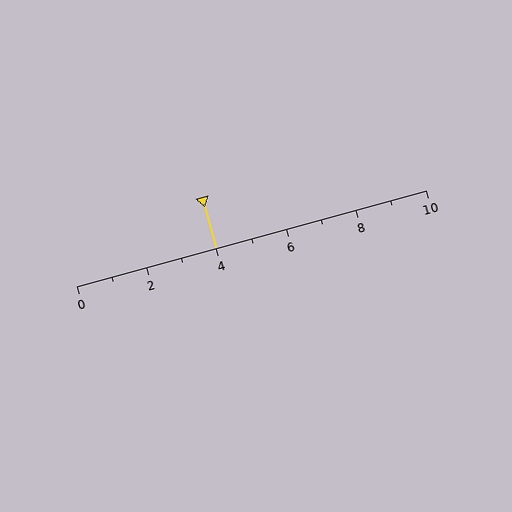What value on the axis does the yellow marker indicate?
The marker indicates approximately 4.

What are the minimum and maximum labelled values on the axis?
The axis runs from 0 to 10.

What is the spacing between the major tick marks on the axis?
The major ticks are spaced 2 apart.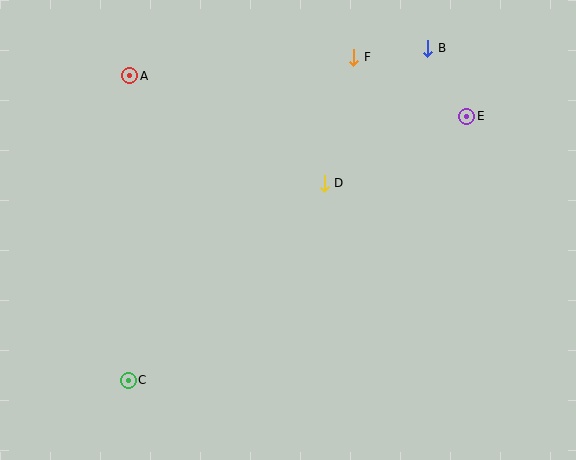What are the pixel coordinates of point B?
Point B is at (428, 49).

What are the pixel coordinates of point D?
Point D is at (324, 183).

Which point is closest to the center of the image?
Point D at (324, 183) is closest to the center.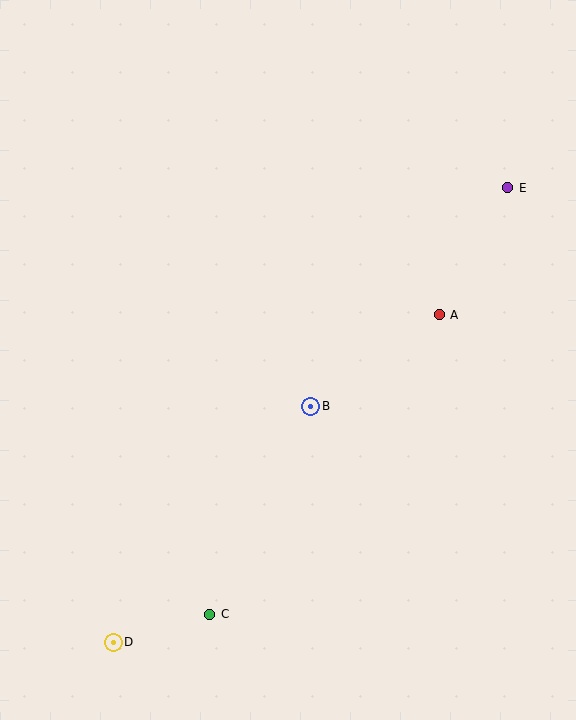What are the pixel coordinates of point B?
Point B is at (311, 406).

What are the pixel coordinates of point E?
Point E is at (508, 188).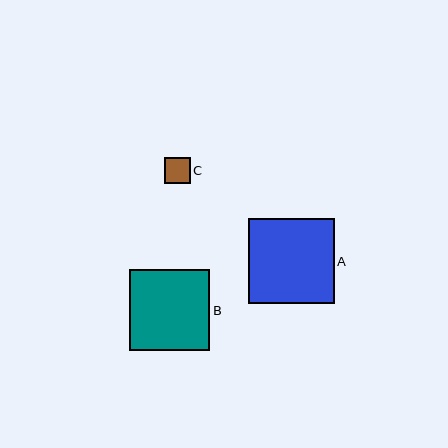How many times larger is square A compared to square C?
Square A is approximately 3.3 times the size of square C.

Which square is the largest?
Square A is the largest with a size of approximately 85 pixels.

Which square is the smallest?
Square C is the smallest with a size of approximately 26 pixels.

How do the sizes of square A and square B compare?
Square A and square B are approximately the same size.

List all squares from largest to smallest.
From largest to smallest: A, B, C.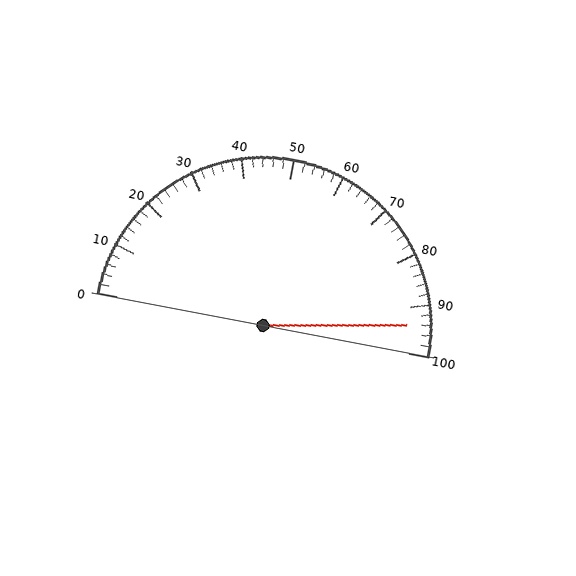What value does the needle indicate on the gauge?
The needle indicates approximately 94.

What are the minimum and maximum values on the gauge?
The gauge ranges from 0 to 100.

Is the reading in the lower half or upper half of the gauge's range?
The reading is in the upper half of the range (0 to 100).